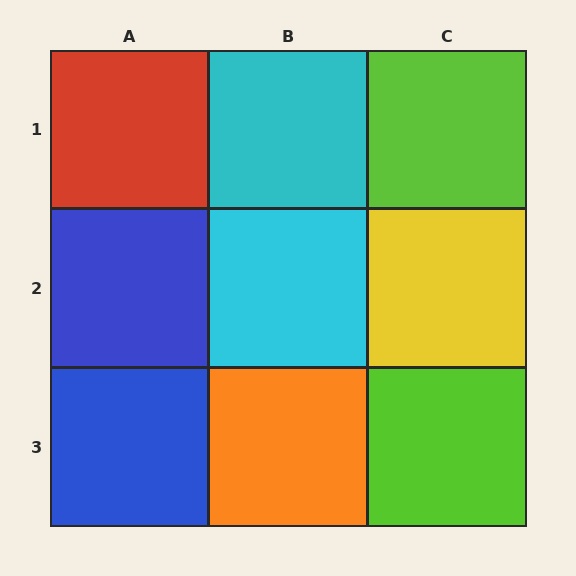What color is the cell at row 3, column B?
Orange.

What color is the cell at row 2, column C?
Yellow.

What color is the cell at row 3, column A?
Blue.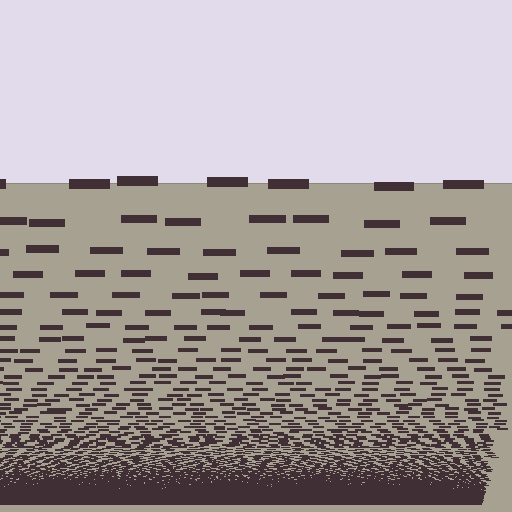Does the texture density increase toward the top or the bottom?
Density increases toward the bottom.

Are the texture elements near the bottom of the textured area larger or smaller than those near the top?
Smaller. The gradient is inverted — elements near the bottom are smaller and denser.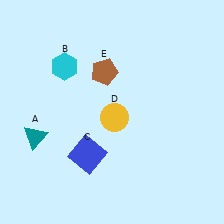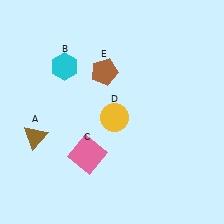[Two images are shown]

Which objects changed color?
A changed from teal to brown. C changed from blue to pink.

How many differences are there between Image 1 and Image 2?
There are 2 differences between the two images.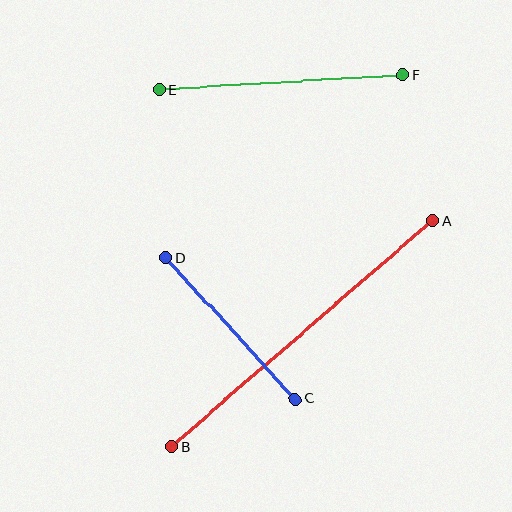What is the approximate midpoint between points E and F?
The midpoint is at approximately (281, 83) pixels.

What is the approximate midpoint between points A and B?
The midpoint is at approximately (302, 334) pixels.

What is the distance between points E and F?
The distance is approximately 244 pixels.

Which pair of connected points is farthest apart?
Points A and B are farthest apart.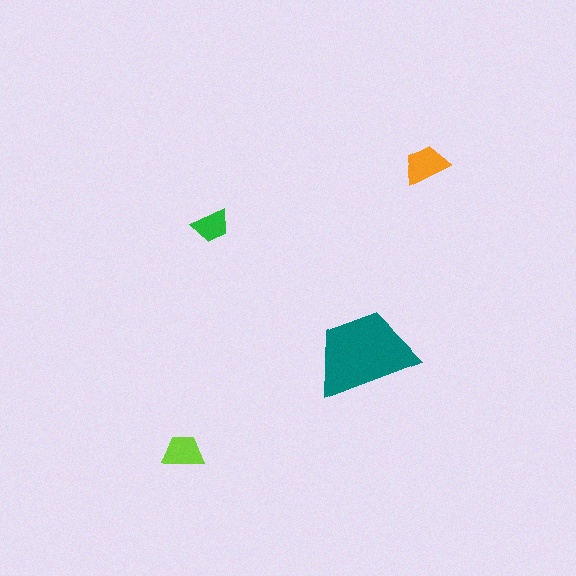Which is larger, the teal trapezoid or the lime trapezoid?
The teal one.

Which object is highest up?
The orange trapezoid is topmost.